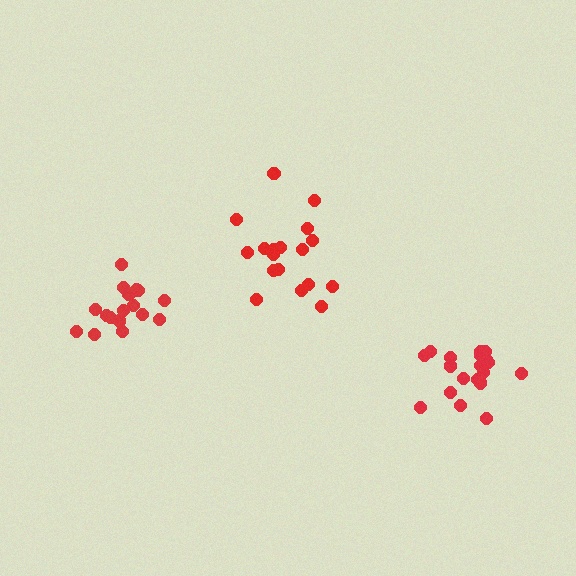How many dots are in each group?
Group 1: 19 dots, Group 2: 18 dots, Group 3: 17 dots (54 total).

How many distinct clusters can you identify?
There are 3 distinct clusters.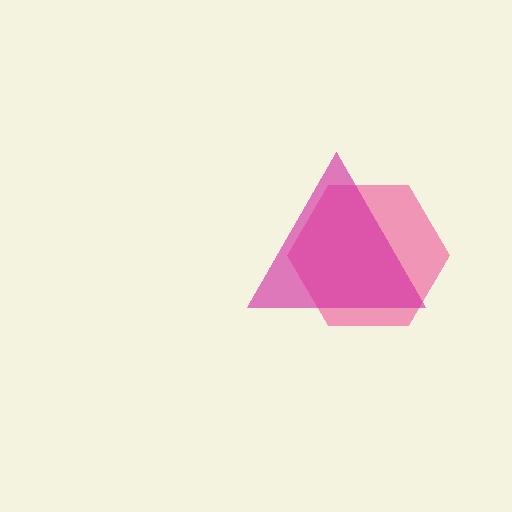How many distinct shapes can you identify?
There are 2 distinct shapes: a pink hexagon, a magenta triangle.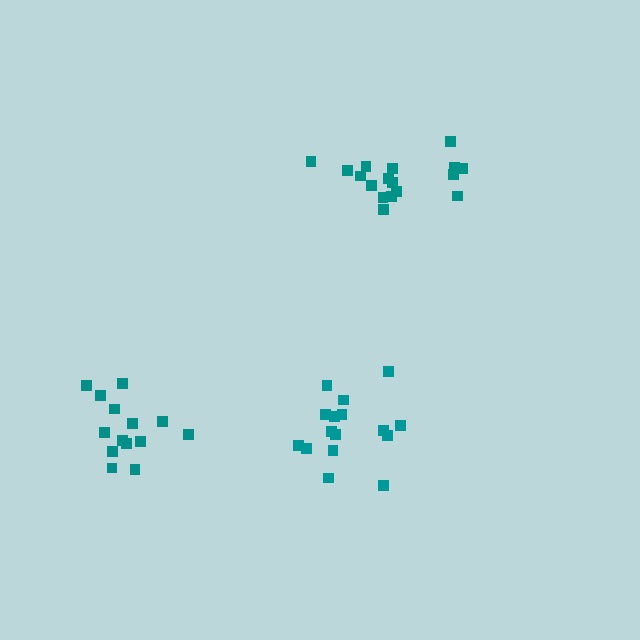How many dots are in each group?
Group 1: 14 dots, Group 2: 17 dots, Group 3: 16 dots (47 total).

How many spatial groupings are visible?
There are 3 spatial groupings.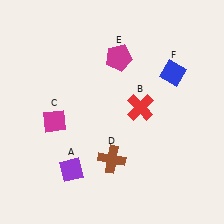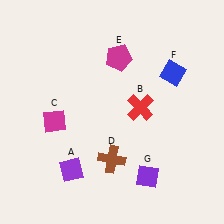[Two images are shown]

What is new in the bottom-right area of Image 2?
A purple diamond (G) was added in the bottom-right area of Image 2.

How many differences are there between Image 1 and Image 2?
There is 1 difference between the two images.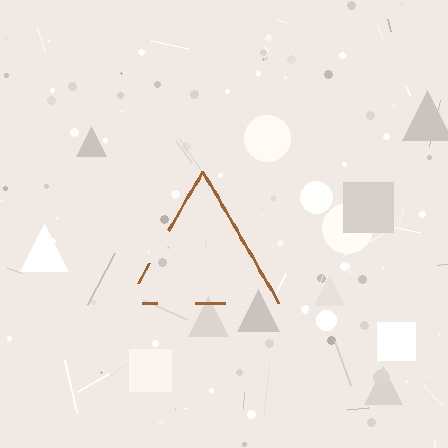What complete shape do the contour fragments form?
The contour fragments form a triangle.